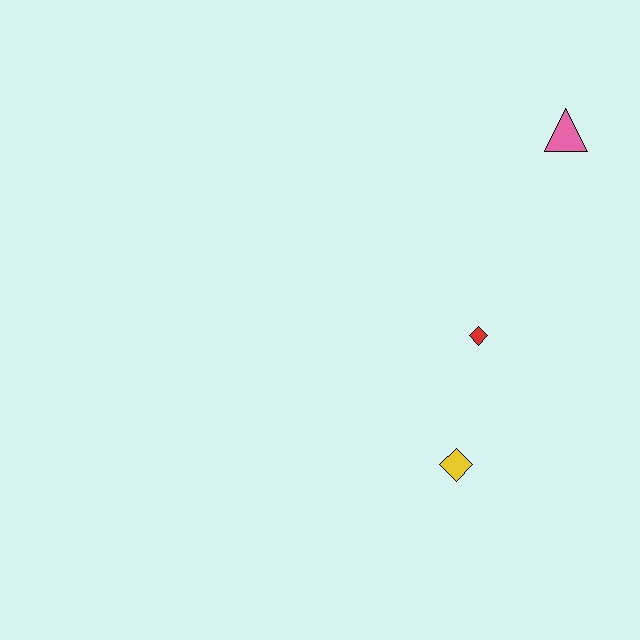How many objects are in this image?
There are 3 objects.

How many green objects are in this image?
There are no green objects.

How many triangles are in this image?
There is 1 triangle.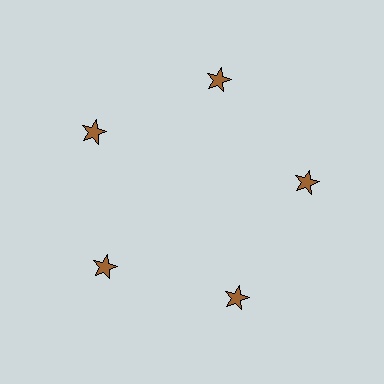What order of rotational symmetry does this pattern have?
This pattern has 5-fold rotational symmetry.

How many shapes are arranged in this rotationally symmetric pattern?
There are 5 shapes, arranged in 5 groups of 1.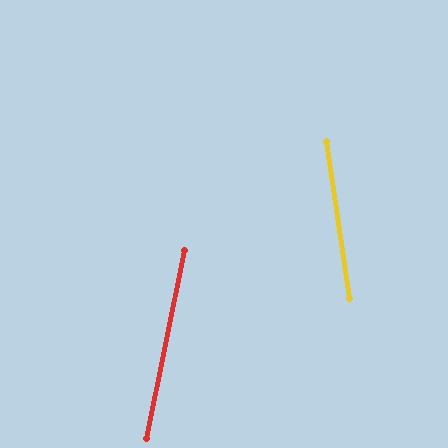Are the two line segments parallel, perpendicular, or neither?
Neither parallel nor perpendicular — they differ by about 20°.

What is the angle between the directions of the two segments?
Approximately 20 degrees.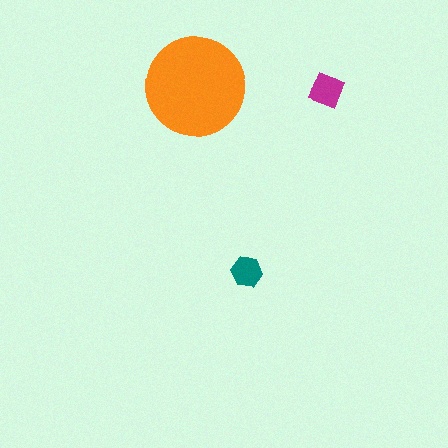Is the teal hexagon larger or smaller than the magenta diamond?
Smaller.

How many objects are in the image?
There are 3 objects in the image.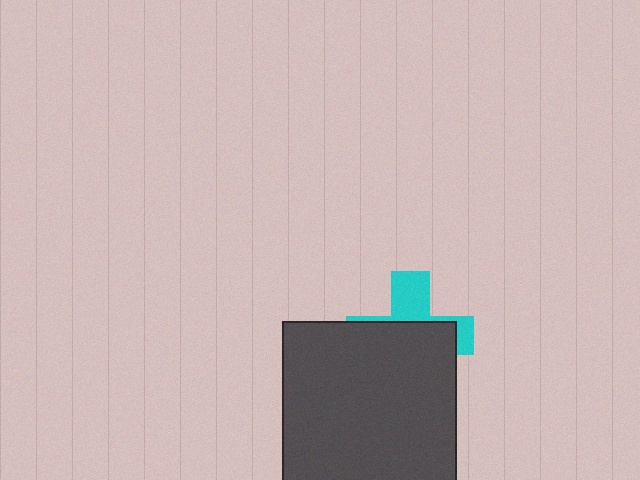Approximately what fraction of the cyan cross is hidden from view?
Roughly 65% of the cyan cross is hidden behind the dark gray square.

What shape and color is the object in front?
The object in front is a dark gray square.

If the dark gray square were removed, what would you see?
You would see the complete cyan cross.